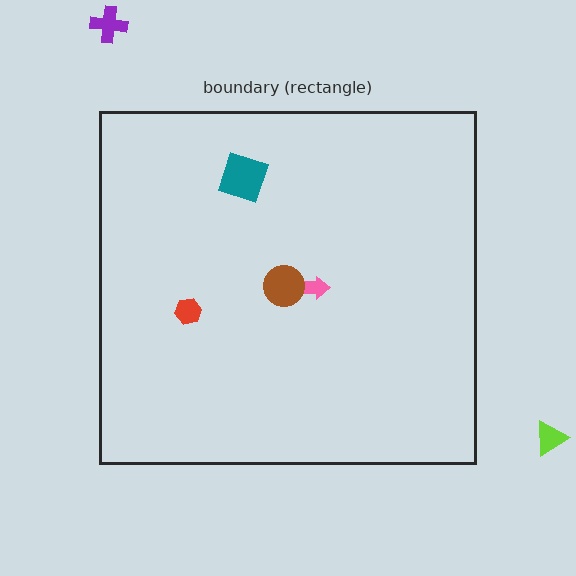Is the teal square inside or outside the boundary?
Inside.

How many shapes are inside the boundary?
4 inside, 2 outside.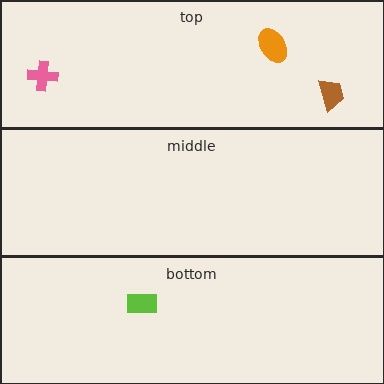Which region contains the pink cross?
The top region.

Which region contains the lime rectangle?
The bottom region.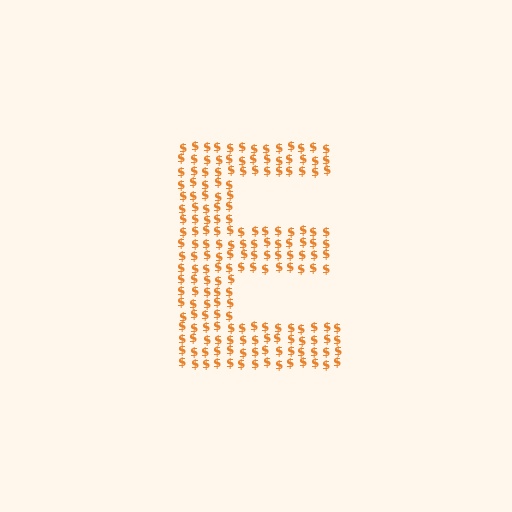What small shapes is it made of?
It is made of small dollar signs.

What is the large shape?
The large shape is the letter E.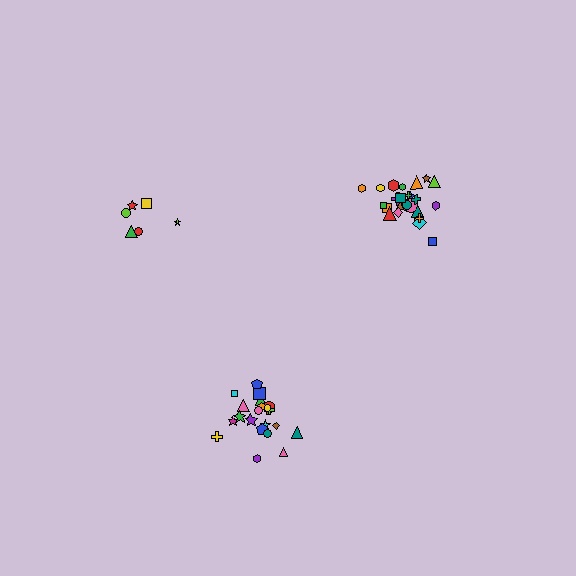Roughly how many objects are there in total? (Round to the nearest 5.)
Roughly 55 objects in total.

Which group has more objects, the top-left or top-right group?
The top-right group.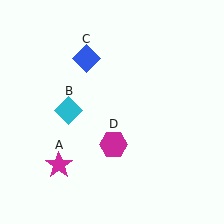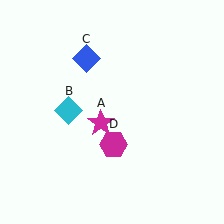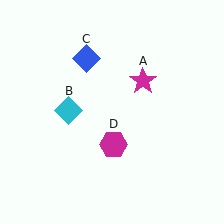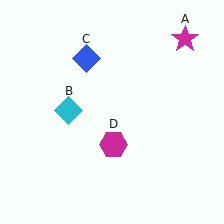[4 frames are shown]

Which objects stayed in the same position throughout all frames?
Cyan diamond (object B) and blue diamond (object C) and magenta hexagon (object D) remained stationary.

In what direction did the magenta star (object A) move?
The magenta star (object A) moved up and to the right.